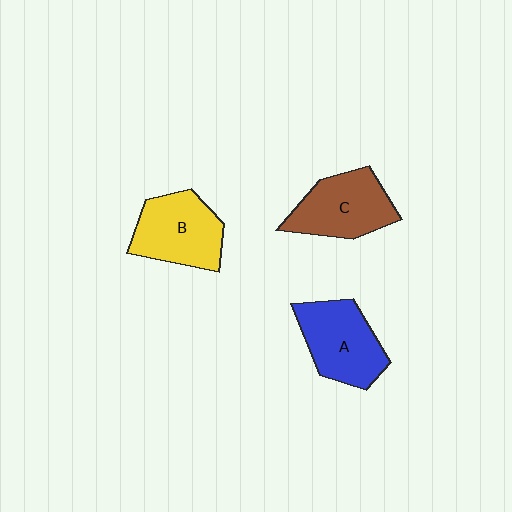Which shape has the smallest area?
Shape C (brown).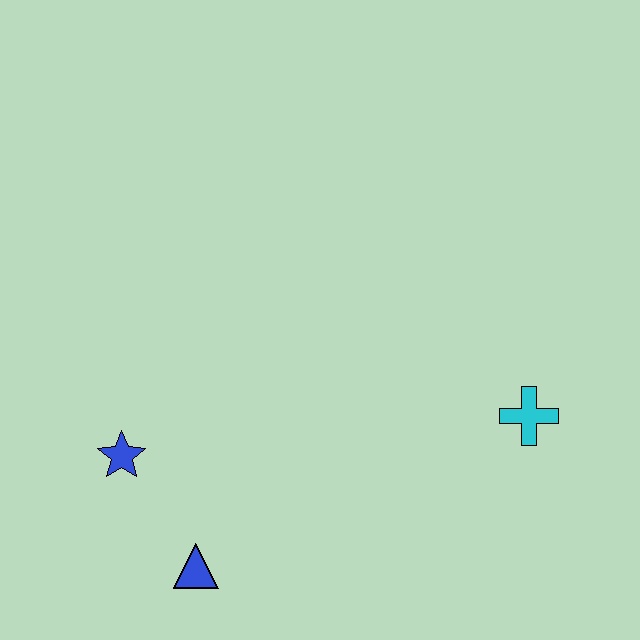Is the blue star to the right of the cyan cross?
No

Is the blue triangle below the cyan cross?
Yes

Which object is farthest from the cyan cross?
The blue star is farthest from the cyan cross.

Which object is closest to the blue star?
The blue triangle is closest to the blue star.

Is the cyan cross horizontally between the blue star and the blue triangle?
No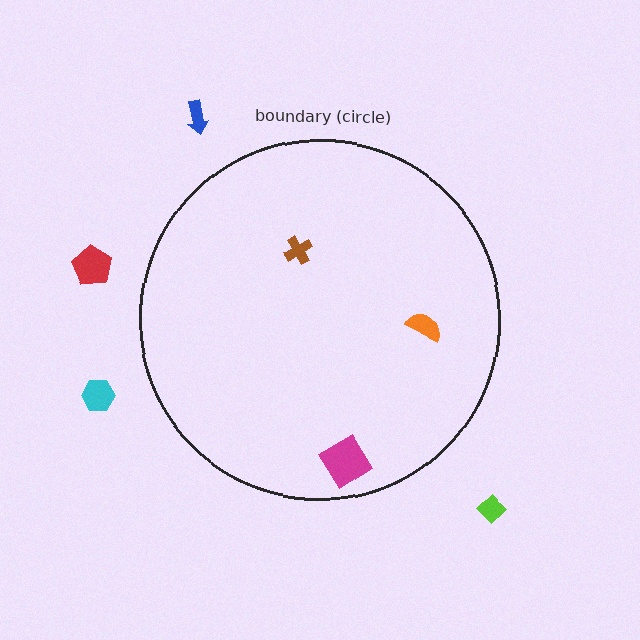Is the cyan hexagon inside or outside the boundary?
Outside.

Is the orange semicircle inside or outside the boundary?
Inside.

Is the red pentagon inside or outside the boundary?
Outside.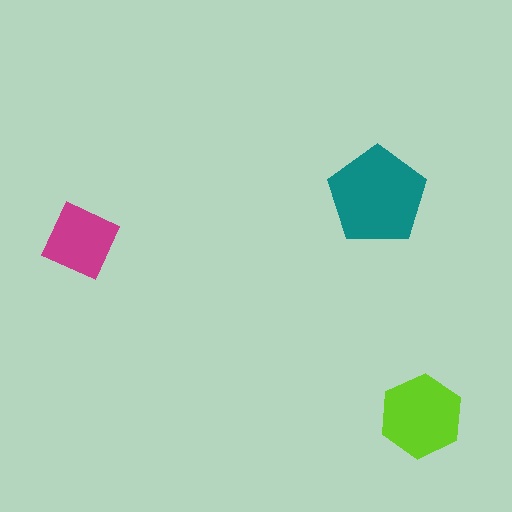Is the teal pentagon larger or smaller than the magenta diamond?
Larger.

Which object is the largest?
The teal pentagon.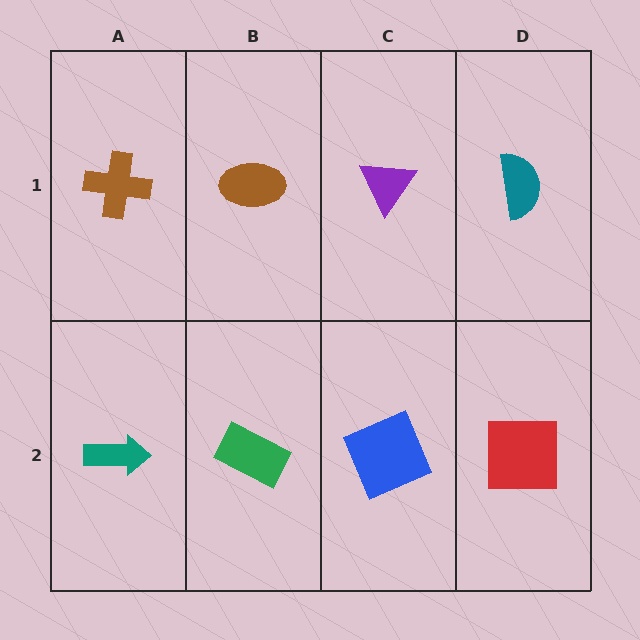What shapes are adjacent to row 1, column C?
A blue square (row 2, column C), a brown ellipse (row 1, column B), a teal semicircle (row 1, column D).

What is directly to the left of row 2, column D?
A blue square.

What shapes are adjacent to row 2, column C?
A purple triangle (row 1, column C), a green rectangle (row 2, column B), a red square (row 2, column D).